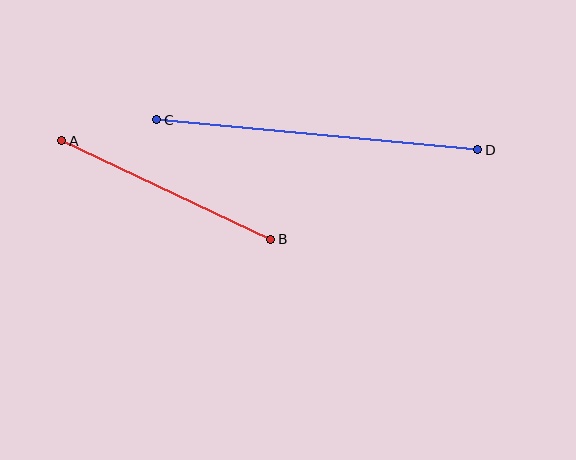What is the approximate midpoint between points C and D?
The midpoint is at approximately (317, 135) pixels.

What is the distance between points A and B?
The distance is approximately 231 pixels.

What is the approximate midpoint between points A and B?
The midpoint is at approximately (166, 190) pixels.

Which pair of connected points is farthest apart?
Points C and D are farthest apart.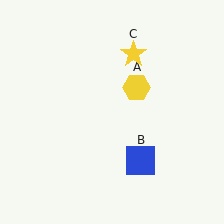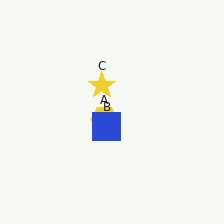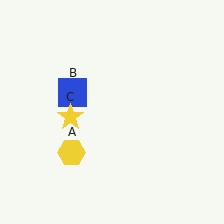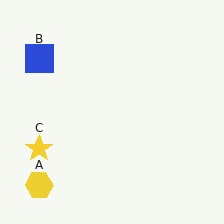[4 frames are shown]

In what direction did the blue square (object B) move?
The blue square (object B) moved up and to the left.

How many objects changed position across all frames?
3 objects changed position: yellow hexagon (object A), blue square (object B), yellow star (object C).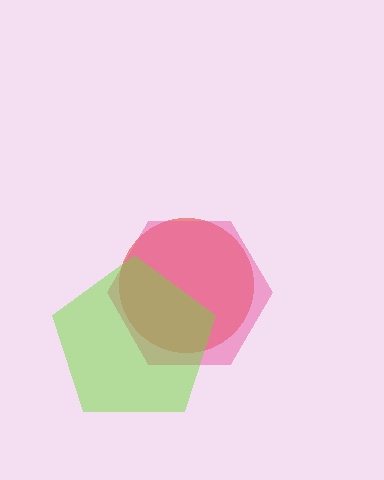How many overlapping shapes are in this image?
There are 3 overlapping shapes in the image.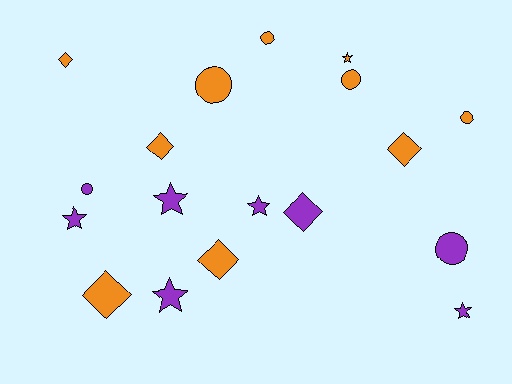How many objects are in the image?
There are 18 objects.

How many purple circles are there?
There are 2 purple circles.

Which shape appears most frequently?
Circle, with 6 objects.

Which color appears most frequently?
Orange, with 10 objects.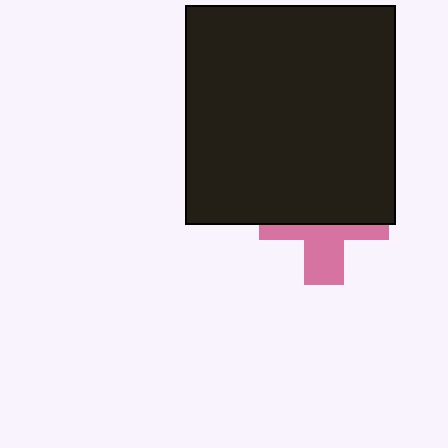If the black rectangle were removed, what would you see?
You would see the complete pink cross.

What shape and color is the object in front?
The object in front is a black rectangle.